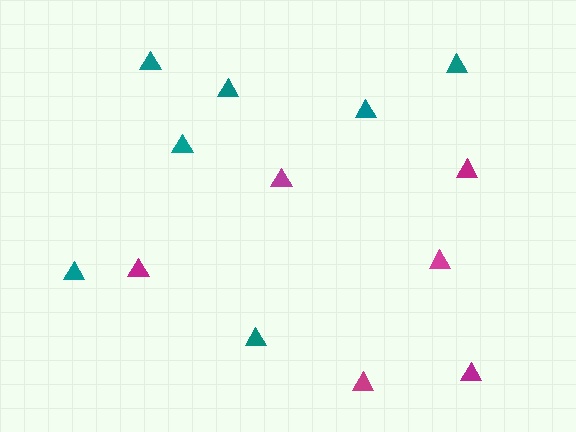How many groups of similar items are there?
There are 2 groups: one group of magenta triangles (6) and one group of teal triangles (7).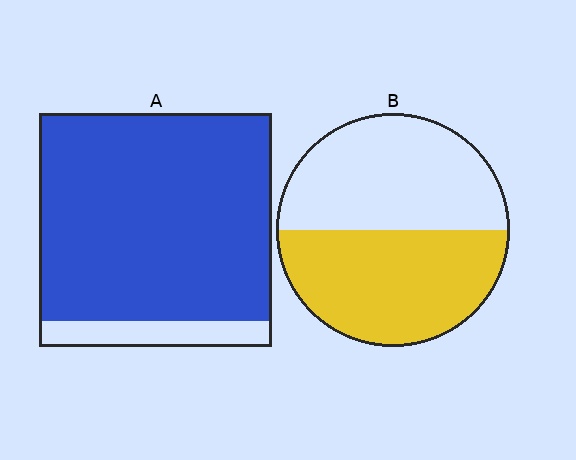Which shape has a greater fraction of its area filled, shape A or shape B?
Shape A.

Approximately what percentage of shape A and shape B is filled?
A is approximately 90% and B is approximately 50%.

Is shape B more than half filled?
Roughly half.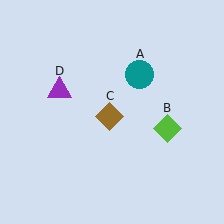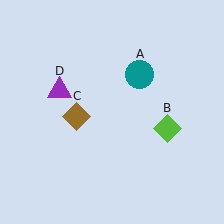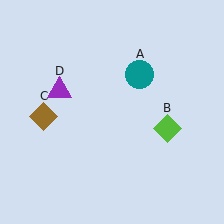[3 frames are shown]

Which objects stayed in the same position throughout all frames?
Teal circle (object A) and lime diamond (object B) and purple triangle (object D) remained stationary.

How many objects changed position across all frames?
1 object changed position: brown diamond (object C).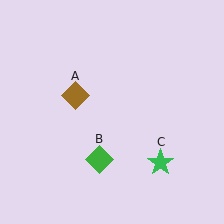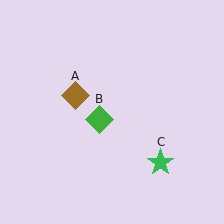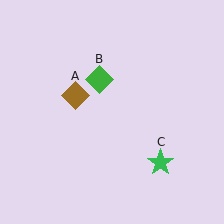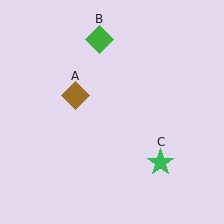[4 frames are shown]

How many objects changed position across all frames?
1 object changed position: green diamond (object B).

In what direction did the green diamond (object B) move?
The green diamond (object B) moved up.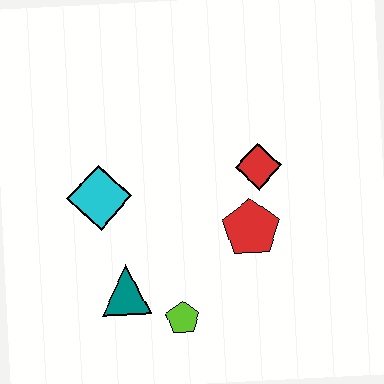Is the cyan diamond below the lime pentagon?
No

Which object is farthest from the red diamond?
The teal triangle is farthest from the red diamond.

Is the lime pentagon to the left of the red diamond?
Yes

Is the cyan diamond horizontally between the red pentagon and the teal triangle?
No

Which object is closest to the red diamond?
The red pentagon is closest to the red diamond.